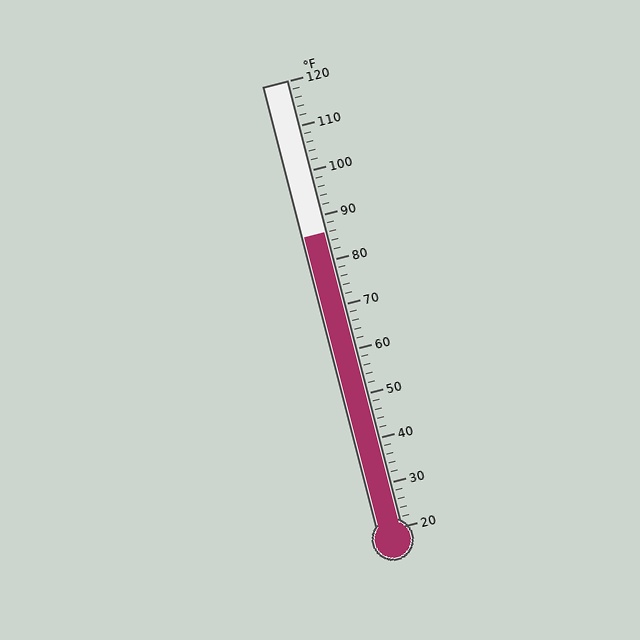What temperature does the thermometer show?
The thermometer shows approximately 86°F.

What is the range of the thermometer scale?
The thermometer scale ranges from 20°F to 120°F.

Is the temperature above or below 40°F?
The temperature is above 40°F.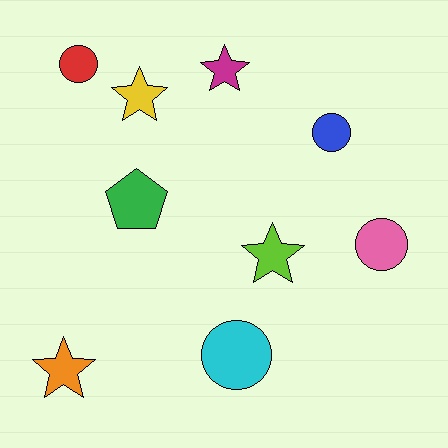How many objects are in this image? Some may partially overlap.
There are 9 objects.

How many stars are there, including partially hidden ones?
There are 4 stars.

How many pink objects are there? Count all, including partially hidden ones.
There is 1 pink object.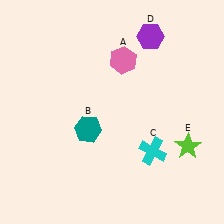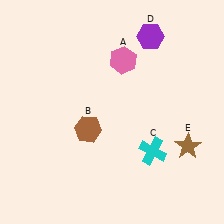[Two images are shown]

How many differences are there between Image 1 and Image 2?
There are 2 differences between the two images.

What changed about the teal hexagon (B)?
In Image 1, B is teal. In Image 2, it changed to brown.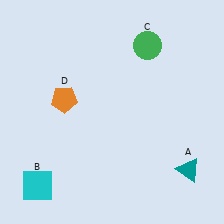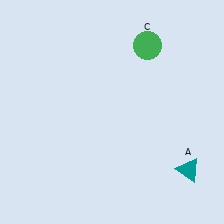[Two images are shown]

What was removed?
The cyan square (B), the orange pentagon (D) were removed in Image 2.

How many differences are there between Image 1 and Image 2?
There are 2 differences between the two images.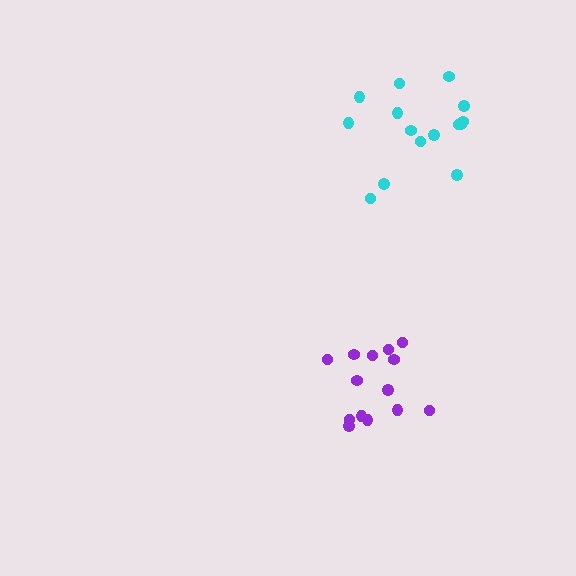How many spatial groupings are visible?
There are 2 spatial groupings.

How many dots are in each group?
Group 1: 15 dots, Group 2: 14 dots (29 total).